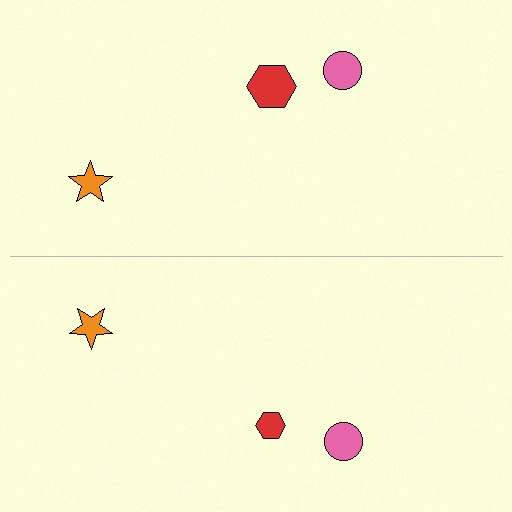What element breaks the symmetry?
The red hexagon on the bottom side has a different size than its mirror counterpart.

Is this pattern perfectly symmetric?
No, the pattern is not perfectly symmetric. The red hexagon on the bottom side has a different size than its mirror counterpart.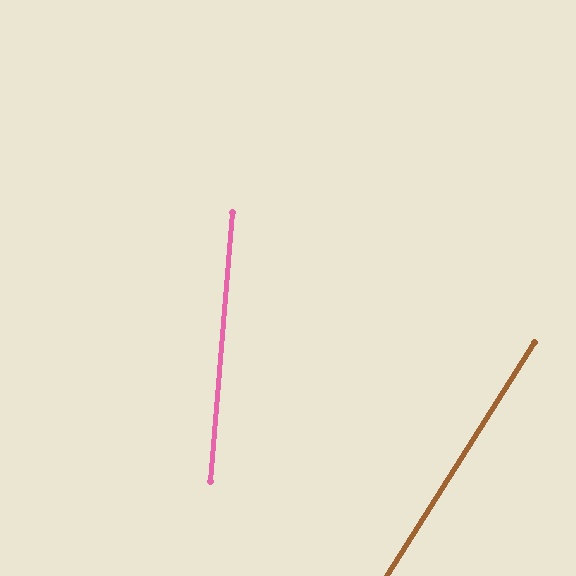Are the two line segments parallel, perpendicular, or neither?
Neither parallel nor perpendicular — they differ by about 28°.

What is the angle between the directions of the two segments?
Approximately 28 degrees.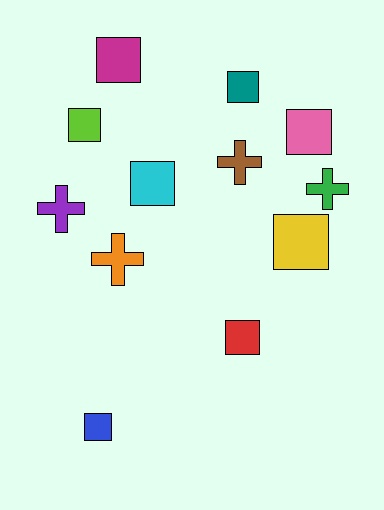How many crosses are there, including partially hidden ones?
There are 4 crosses.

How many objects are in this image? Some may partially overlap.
There are 12 objects.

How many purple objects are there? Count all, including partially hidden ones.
There is 1 purple object.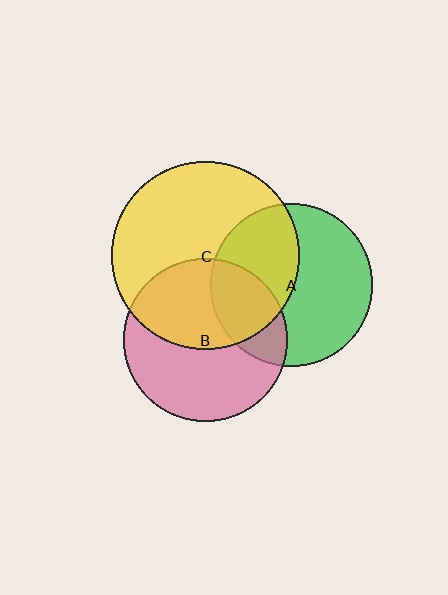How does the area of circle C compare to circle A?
Approximately 1.3 times.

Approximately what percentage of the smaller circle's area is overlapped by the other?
Approximately 50%.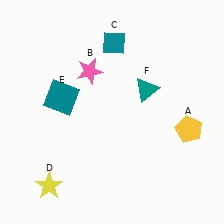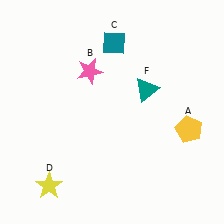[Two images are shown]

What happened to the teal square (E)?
The teal square (E) was removed in Image 2. It was in the top-left area of Image 1.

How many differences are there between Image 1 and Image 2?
There is 1 difference between the two images.